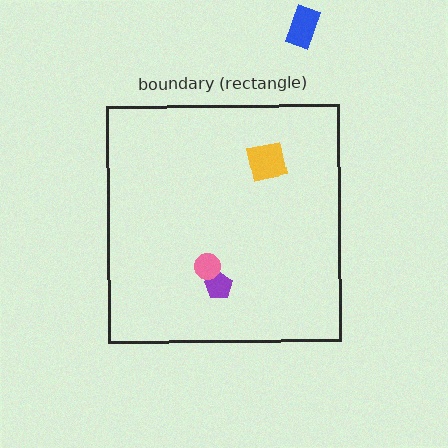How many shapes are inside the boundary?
3 inside, 1 outside.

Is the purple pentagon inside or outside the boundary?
Inside.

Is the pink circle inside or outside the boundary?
Inside.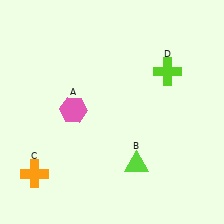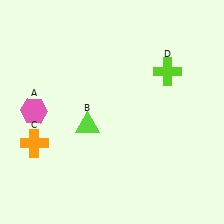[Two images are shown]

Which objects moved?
The objects that moved are: the pink hexagon (A), the lime triangle (B), the orange cross (C).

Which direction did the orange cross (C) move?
The orange cross (C) moved up.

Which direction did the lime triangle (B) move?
The lime triangle (B) moved left.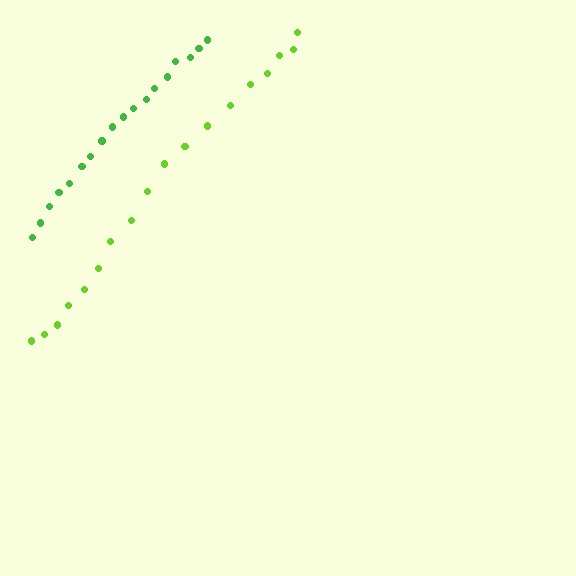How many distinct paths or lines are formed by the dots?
There are 2 distinct paths.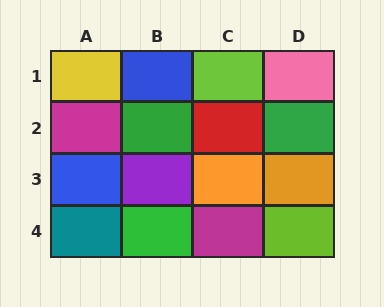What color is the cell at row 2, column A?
Magenta.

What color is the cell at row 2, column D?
Green.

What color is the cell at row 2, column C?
Red.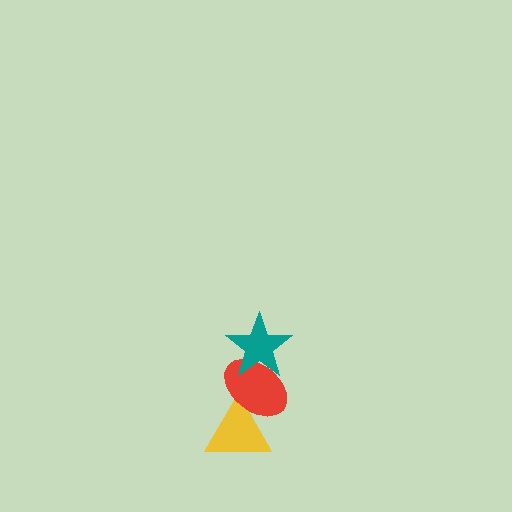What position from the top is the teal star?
The teal star is 1st from the top.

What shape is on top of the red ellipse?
The teal star is on top of the red ellipse.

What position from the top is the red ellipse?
The red ellipse is 2nd from the top.